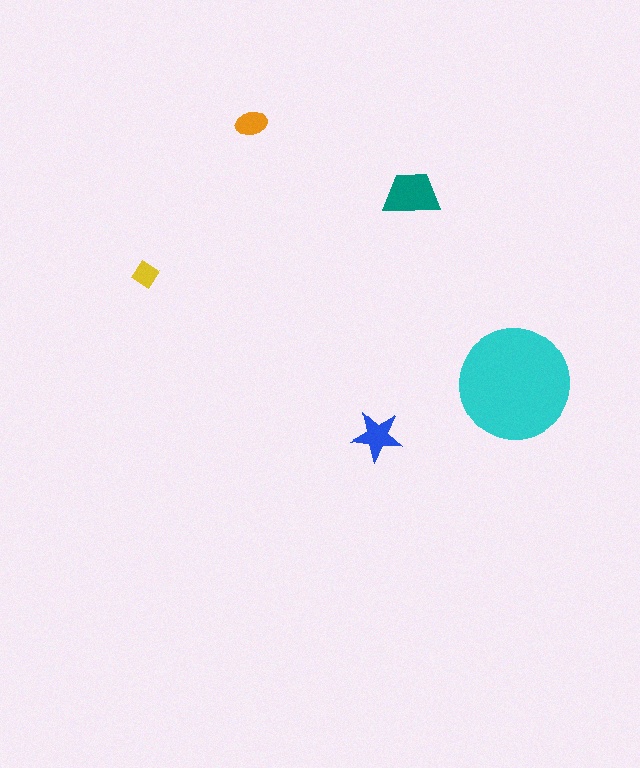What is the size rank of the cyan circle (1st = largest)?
1st.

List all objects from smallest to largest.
The yellow diamond, the orange ellipse, the blue star, the teal trapezoid, the cyan circle.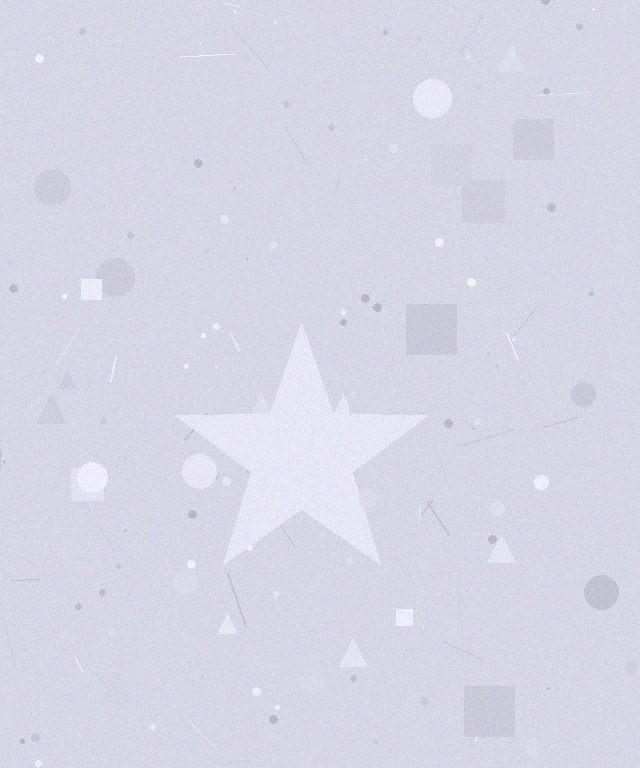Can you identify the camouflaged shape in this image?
The camouflaged shape is a star.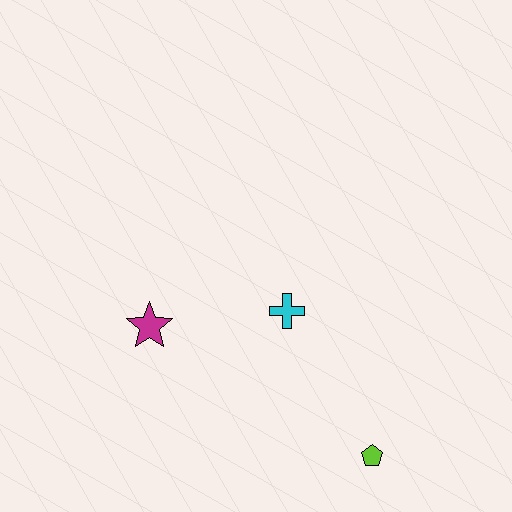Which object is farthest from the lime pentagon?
The magenta star is farthest from the lime pentagon.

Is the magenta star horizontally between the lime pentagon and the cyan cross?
No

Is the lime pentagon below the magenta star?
Yes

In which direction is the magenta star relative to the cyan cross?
The magenta star is to the left of the cyan cross.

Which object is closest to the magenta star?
The cyan cross is closest to the magenta star.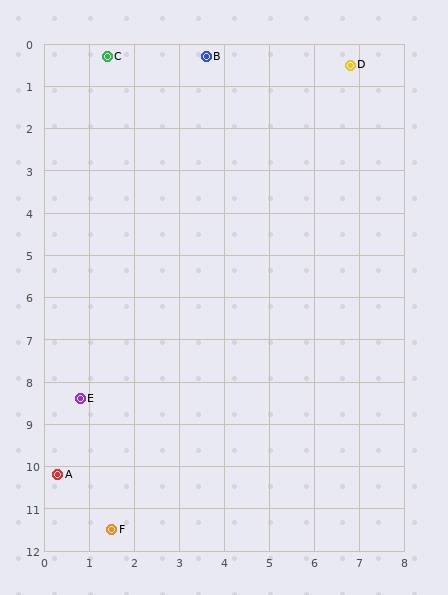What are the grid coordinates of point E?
Point E is at approximately (0.8, 8.4).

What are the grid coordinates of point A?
Point A is at approximately (0.3, 10.2).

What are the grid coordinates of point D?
Point D is at approximately (6.8, 0.5).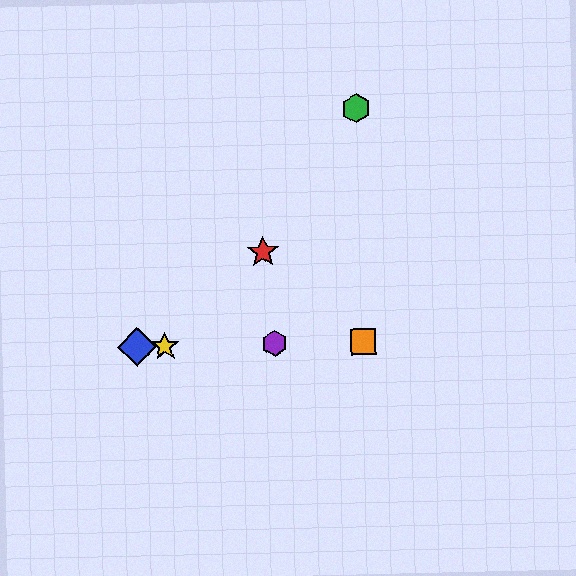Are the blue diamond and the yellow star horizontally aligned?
Yes, both are at y≈347.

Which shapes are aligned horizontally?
The blue diamond, the yellow star, the purple hexagon, the orange square are aligned horizontally.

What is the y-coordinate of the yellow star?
The yellow star is at y≈346.